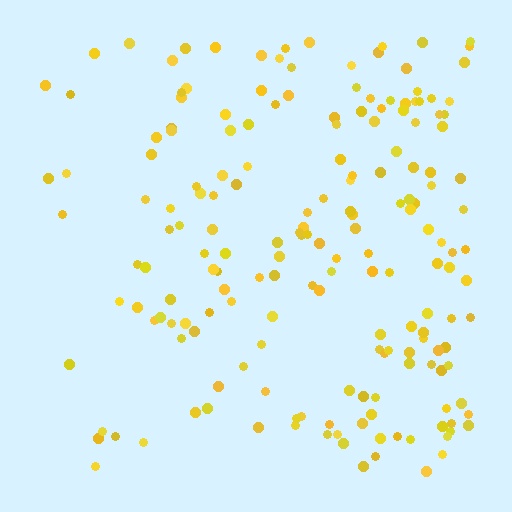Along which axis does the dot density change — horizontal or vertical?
Horizontal.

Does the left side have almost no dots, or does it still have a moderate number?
Still a moderate number, just noticeably fewer than the right.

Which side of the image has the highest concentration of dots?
The right.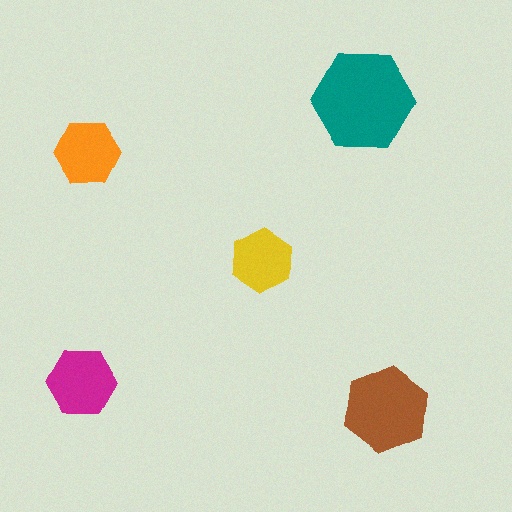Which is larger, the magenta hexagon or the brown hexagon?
The brown one.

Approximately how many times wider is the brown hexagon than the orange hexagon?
About 1.5 times wider.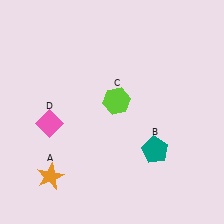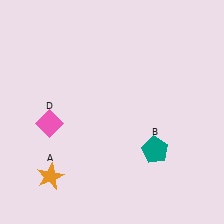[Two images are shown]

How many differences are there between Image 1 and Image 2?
There is 1 difference between the two images.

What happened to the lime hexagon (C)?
The lime hexagon (C) was removed in Image 2. It was in the top-right area of Image 1.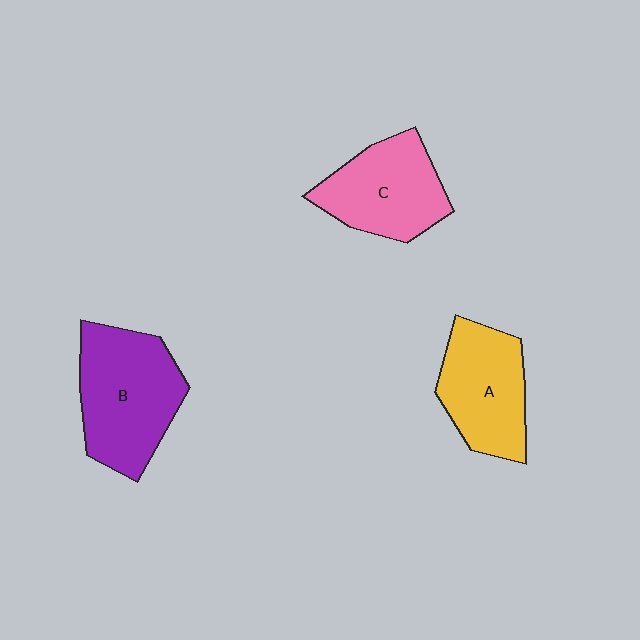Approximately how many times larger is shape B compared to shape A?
Approximately 1.3 times.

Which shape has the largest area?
Shape B (purple).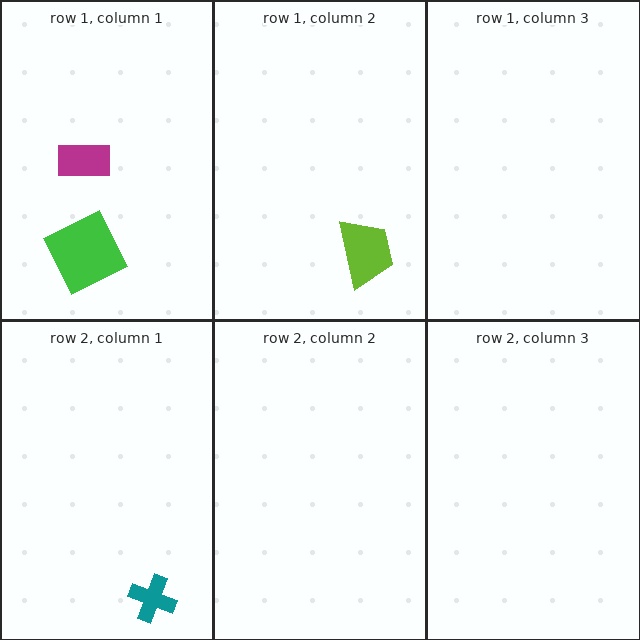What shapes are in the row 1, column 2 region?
The lime trapezoid.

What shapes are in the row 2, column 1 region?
The teal cross.